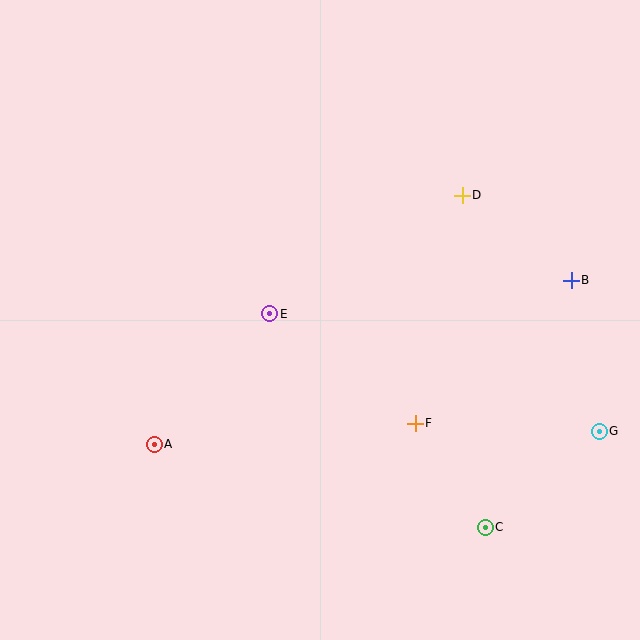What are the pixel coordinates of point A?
Point A is at (154, 444).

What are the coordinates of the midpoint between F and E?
The midpoint between F and E is at (343, 369).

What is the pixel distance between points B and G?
The distance between B and G is 154 pixels.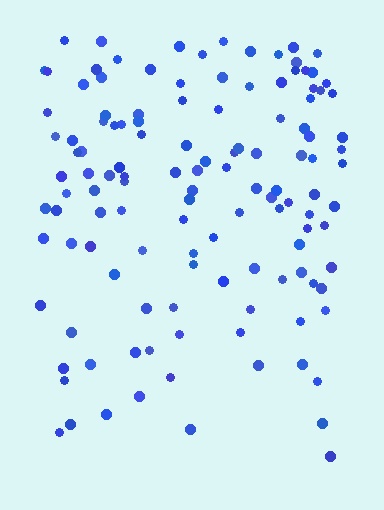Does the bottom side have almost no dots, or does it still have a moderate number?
Still a moderate number, just noticeably fewer than the top.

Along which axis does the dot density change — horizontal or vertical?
Vertical.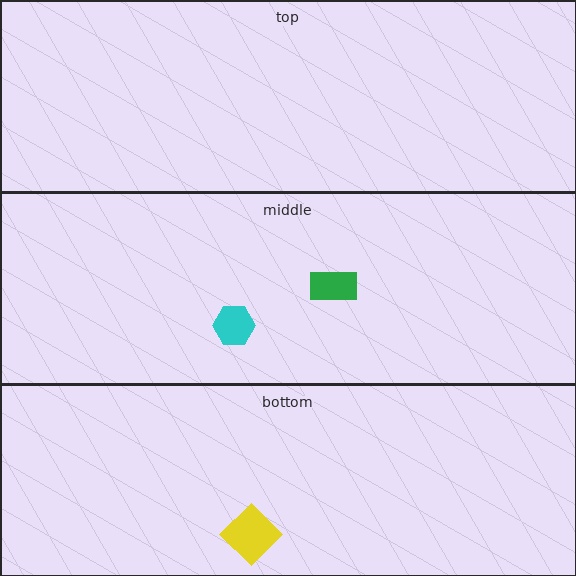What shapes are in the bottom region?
The yellow diamond.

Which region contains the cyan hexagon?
The middle region.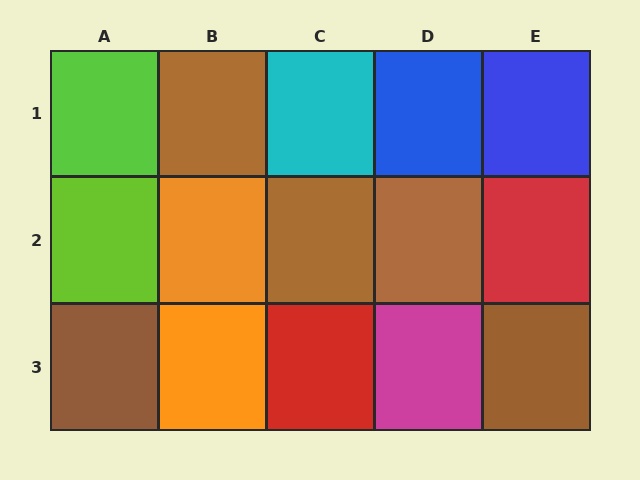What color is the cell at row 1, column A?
Lime.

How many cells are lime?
2 cells are lime.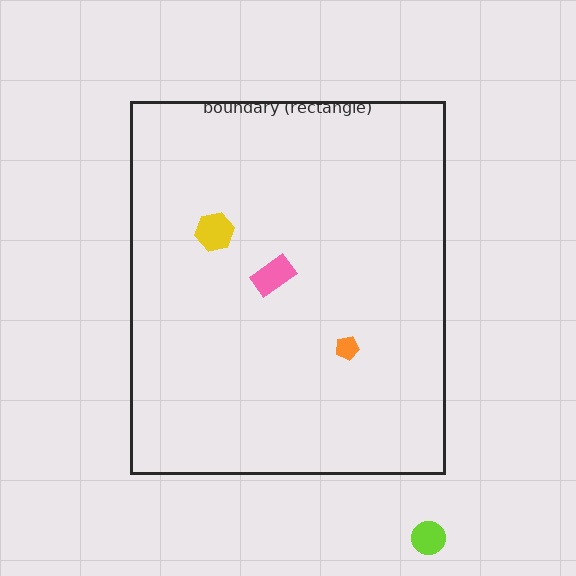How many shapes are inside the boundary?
3 inside, 1 outside.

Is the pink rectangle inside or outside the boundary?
Inside.